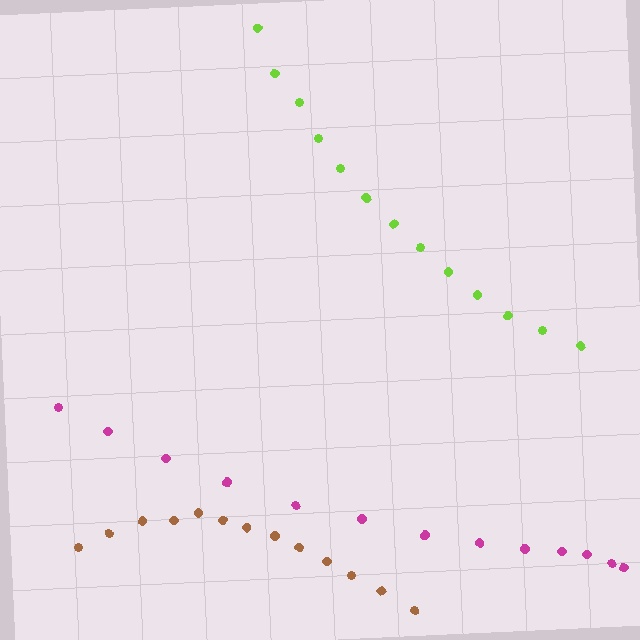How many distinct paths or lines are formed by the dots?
There are 3 distinct paths.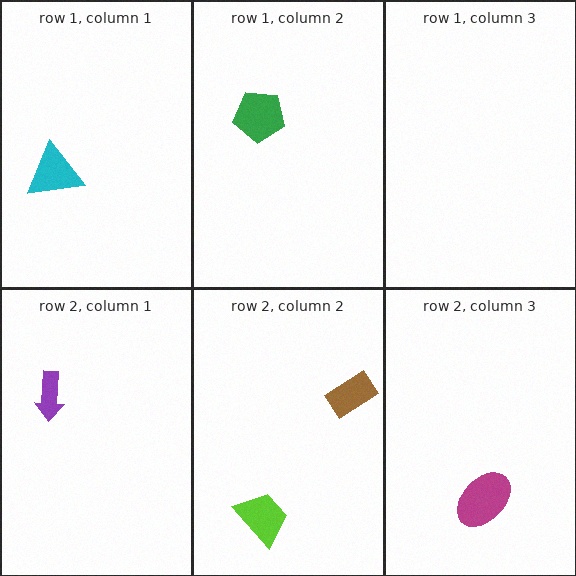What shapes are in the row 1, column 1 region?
The cyan triangle.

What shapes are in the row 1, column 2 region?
The green pentagon.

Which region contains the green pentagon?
The row 1, column 2 region.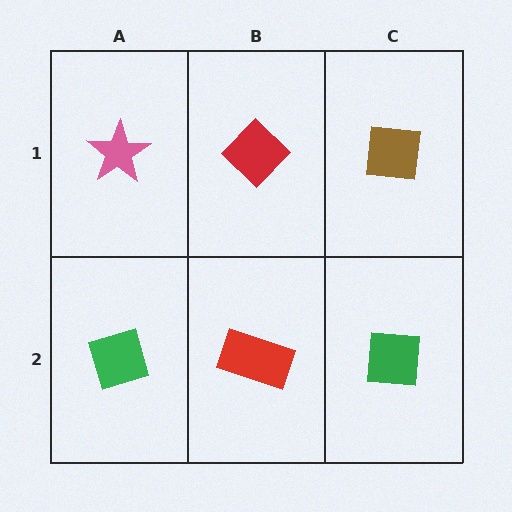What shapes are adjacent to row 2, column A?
A pink star (row 1, column A), a red rectangle (row 2, column B).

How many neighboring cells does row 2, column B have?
3.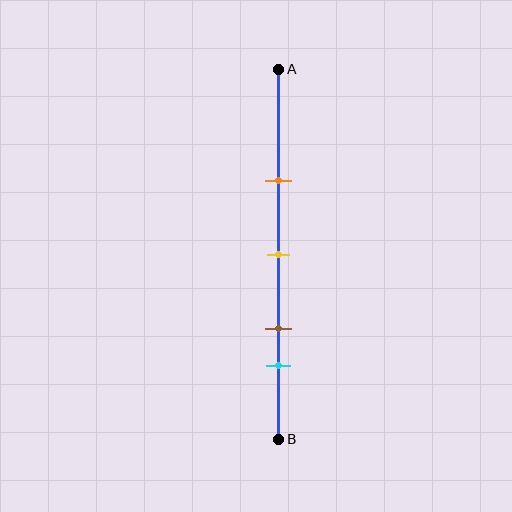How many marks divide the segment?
There are 4 marks dividing the segment.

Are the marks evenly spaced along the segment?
No, the marks are not evenly spaced.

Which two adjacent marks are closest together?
The brown and cyan marks are the closest adjacent pair.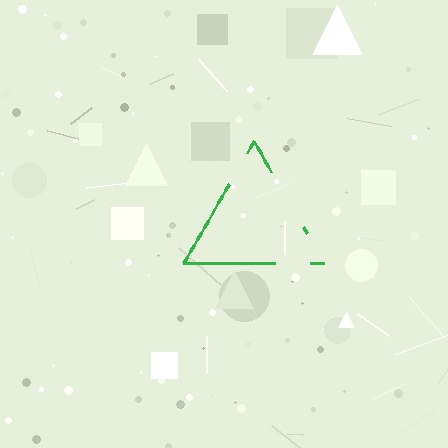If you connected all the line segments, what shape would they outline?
They would outline a triangle.